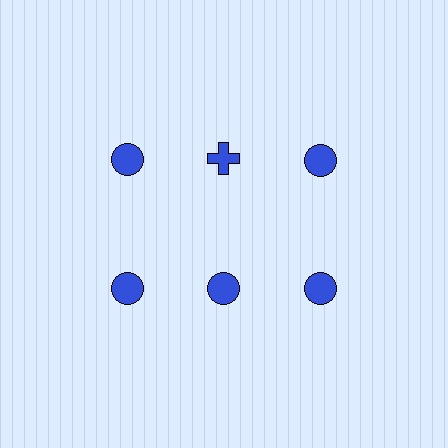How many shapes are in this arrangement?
There are 6 shapes arranged in a grid pattern.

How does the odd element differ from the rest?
It has a different shape: cross instead of circle.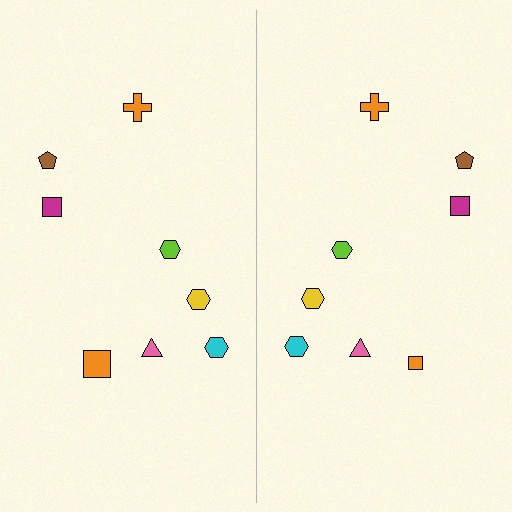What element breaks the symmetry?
The orange square on the right side has a different size than its mirror counterpart.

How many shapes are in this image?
There are 16 shapes in this image.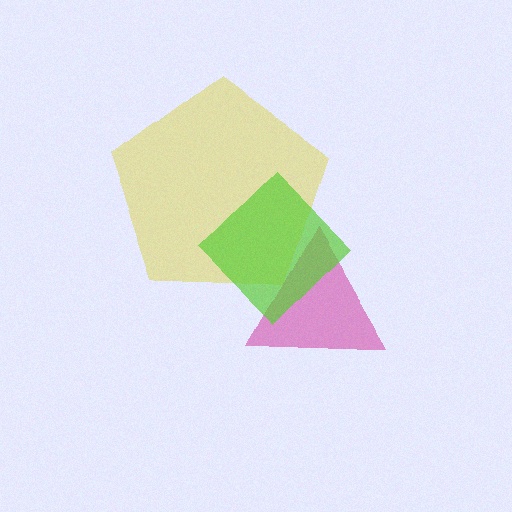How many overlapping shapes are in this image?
There are 3 overlapping shapes in the image.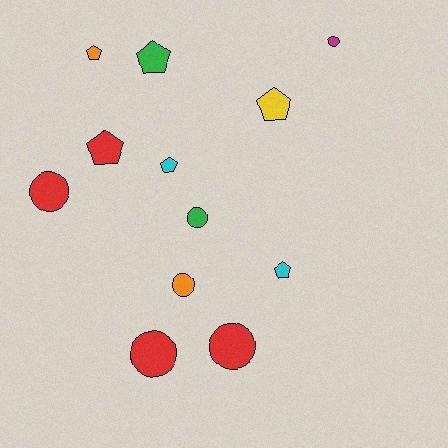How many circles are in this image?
There are 6 circles.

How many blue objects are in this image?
There are no blue objects.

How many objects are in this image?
There are 12 objects.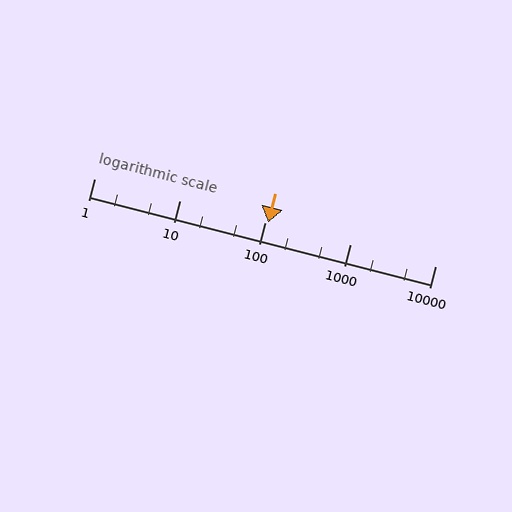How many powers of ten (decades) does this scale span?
The scale spans 4 decades, from 1 to 10000.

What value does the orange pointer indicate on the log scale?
The pointer indicates approximately 110.